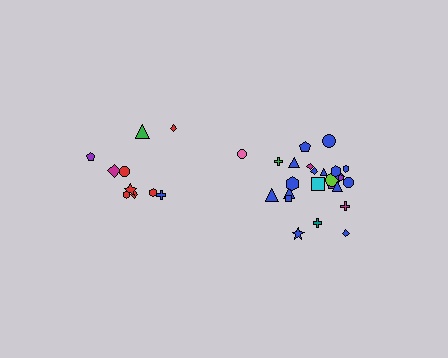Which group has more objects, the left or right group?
The right group.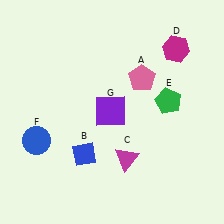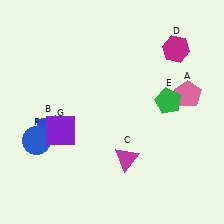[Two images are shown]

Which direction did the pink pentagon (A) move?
The pink pentagon (A) moved right.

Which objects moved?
The objects that moved are: the pink pentagon (A), the blue diamond (B), the purple square (G).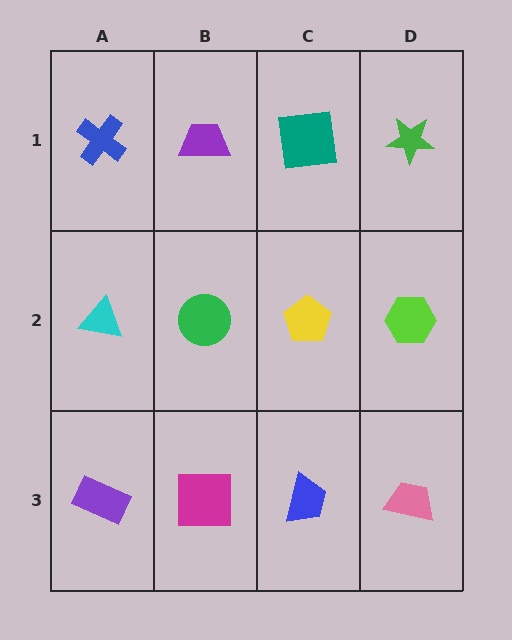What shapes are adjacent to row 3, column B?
A green circle (row 2, column B), a purple rectangle (row 3, column A), a blue trapezoid (row 3, column C).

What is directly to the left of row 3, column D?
A blue trapezoid.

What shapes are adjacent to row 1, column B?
A green circle (row 2, column B), a blue cross (row 1, column A), a teal square (row 1, column C).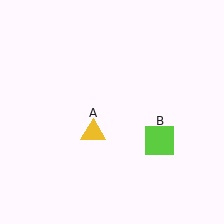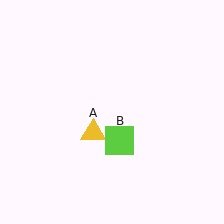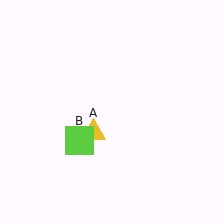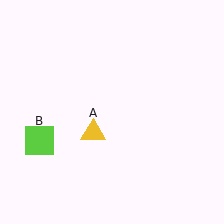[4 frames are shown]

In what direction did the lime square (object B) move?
The lime square (object B) moved left.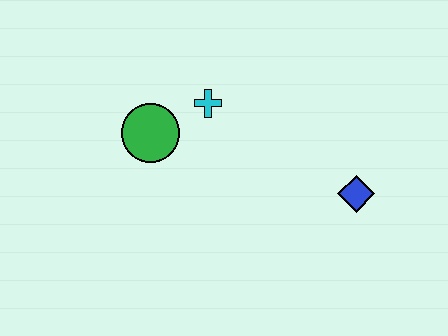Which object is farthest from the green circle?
The blue diamond is farthest from the green circle.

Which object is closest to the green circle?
The cyan cross is closest to the green circle.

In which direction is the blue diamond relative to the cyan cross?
The blue diamond is to the right of the cyan cross.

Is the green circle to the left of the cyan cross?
Yes